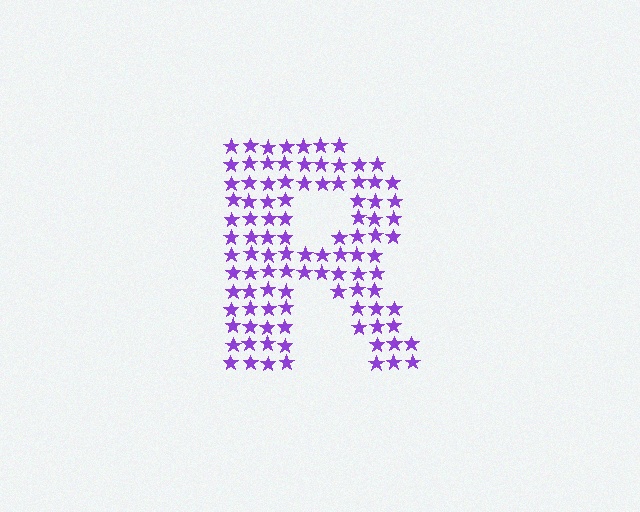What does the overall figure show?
The overall figure shows the letter R.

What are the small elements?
The small elements are stars.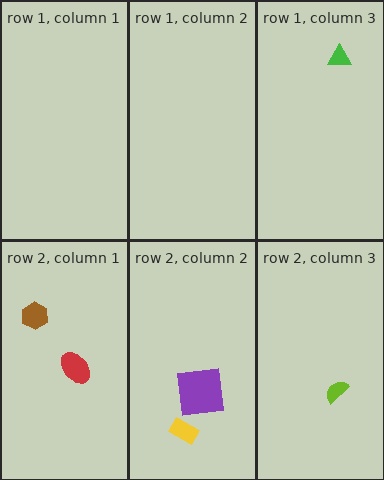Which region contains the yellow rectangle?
The row 2, column 2 region.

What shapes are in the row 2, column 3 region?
The lime semicircle.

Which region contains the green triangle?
The row 1, column 3 region.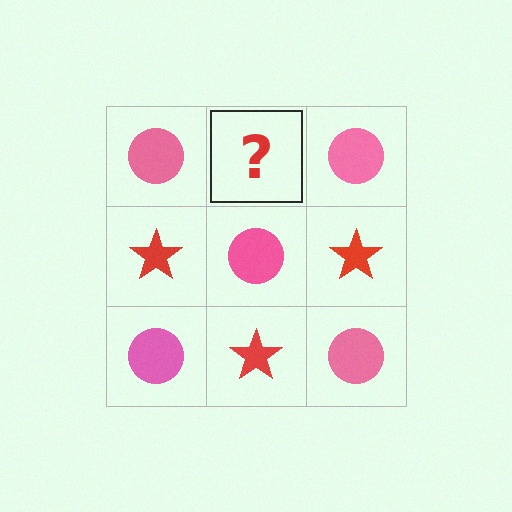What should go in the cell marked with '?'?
The missing cell should contain a red star.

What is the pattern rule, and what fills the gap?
The rule is that it alternates pink circle and red star in a checkerboard pattern. The gap should be filled with a red star.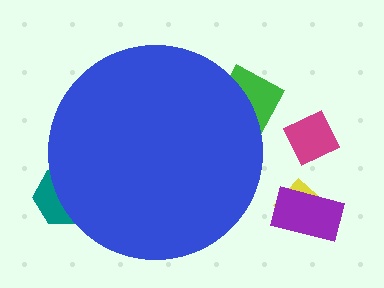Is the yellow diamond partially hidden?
No, the yellow diamond is fully visible.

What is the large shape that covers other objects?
A blue circle.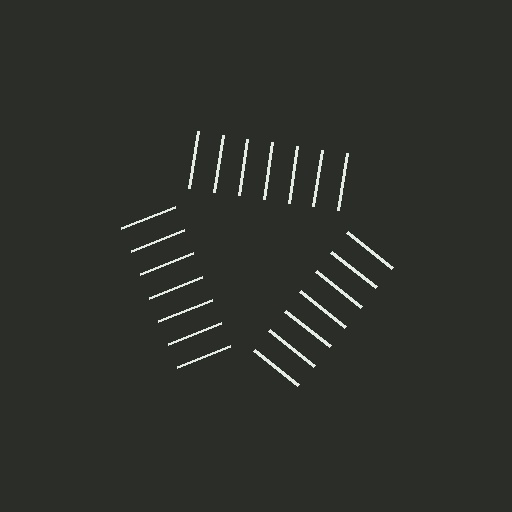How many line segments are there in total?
21 — 7 along each of the 3 edges.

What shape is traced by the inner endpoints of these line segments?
An illusory triangle — the line segments terminate on its edges but no continuous stroke is drawn.